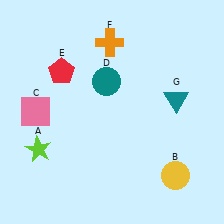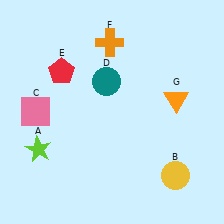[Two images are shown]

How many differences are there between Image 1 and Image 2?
There is 1 difference between the two images.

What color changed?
The triangle (G) changed from teal in Image 1 to orange in Image 2.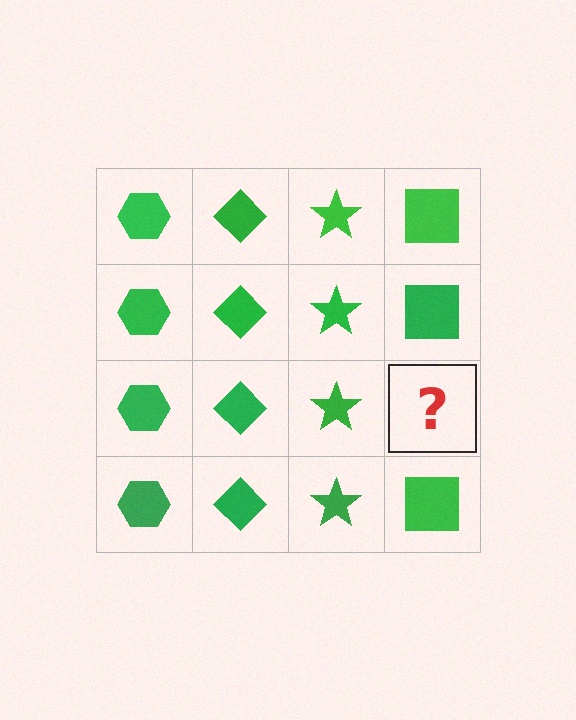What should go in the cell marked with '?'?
The missing cell should contain a green square.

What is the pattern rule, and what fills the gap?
The rule is that each column has a consistent shape. The gap should be filled with a green square.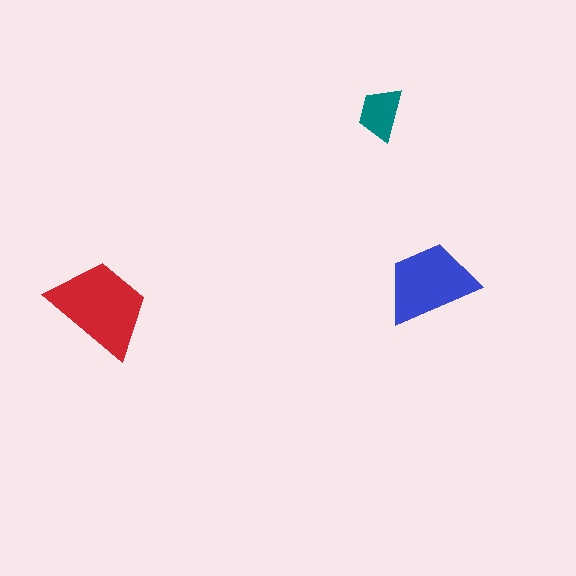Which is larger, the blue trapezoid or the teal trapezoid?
The blue one.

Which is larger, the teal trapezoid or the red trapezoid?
The red one.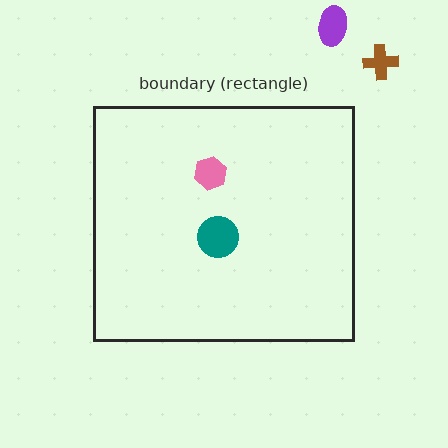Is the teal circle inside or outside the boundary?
Inside.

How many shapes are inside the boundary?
2 inside, 2 outside.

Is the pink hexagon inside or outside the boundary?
Inside.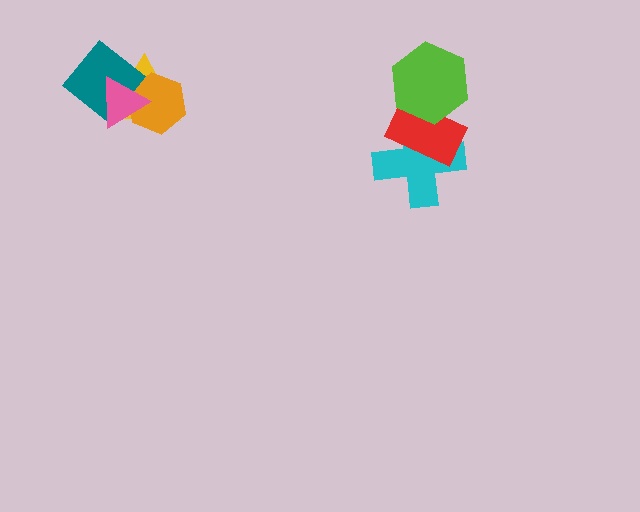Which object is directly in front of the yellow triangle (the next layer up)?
The orange hexagon is directly in front of the yellow triangle.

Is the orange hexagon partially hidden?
Yes, it is partially covered by another shape.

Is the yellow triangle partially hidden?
Yes, it is partially covered by another shape.